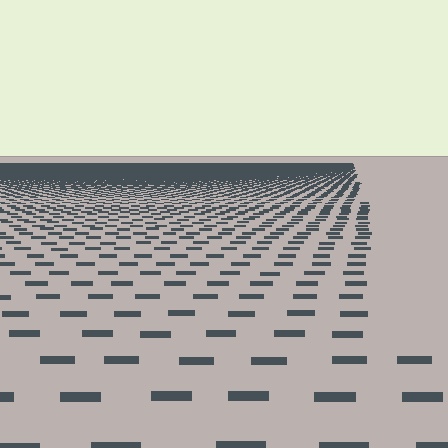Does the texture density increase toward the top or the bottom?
Density increases toward the top.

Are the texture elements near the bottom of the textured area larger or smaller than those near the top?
Larger. Near the bottom, elements are closer to the viewer and appear at a bigger on-screen size.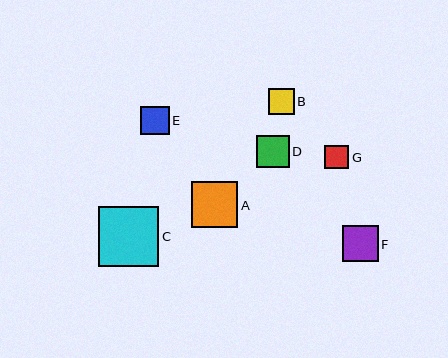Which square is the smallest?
Square G is the smallest with a size of approximately 24 pixels.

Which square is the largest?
Square C is the largest with a size of approximately 60 pixels.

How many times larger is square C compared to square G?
Square C is approximately 2.5 times the size of square G.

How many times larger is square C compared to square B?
Square C is approximately 2.3 times the size of square B.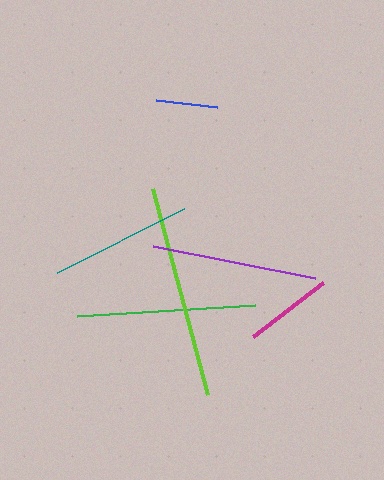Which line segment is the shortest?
The blue line is the shortest at approximately 62 pixels.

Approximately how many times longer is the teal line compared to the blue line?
The teal line is approximately 2.3 times the length of the blue line.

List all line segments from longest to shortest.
From longest to shortest: lime, green, purple, teal, magenta, blue.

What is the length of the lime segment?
The lime segment is approximately 213 pixels long.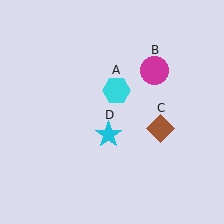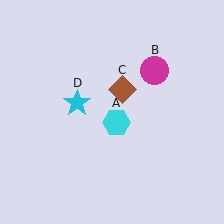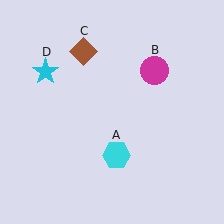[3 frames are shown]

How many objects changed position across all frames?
3 objects changed position: cyan hexagon (object A), brown diamond (object C), cyan star (object D).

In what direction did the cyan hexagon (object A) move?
The cyan hexagon (object A) moved down.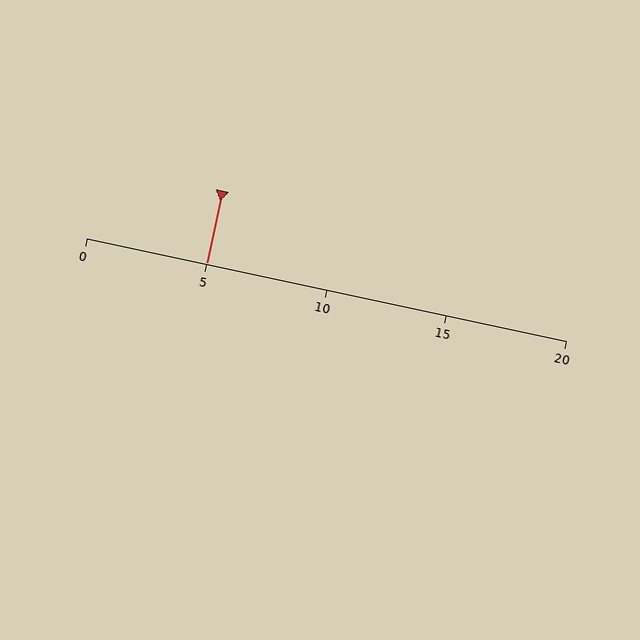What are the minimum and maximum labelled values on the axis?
The axis runs from 0 to 20.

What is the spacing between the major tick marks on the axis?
The major ticks are spaced 5 apart.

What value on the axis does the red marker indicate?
The marker indicates approximately 5.